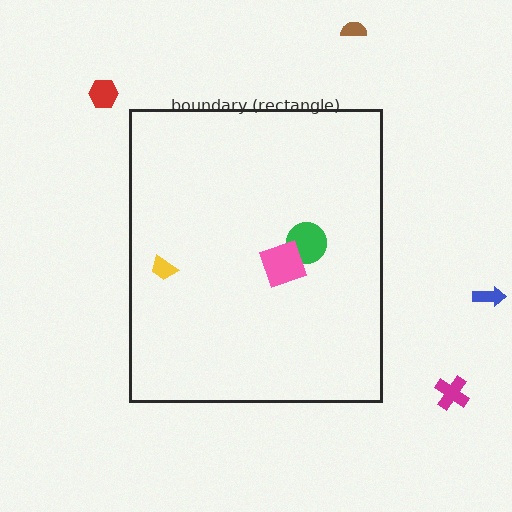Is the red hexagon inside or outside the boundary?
Outside.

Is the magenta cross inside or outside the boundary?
Outside.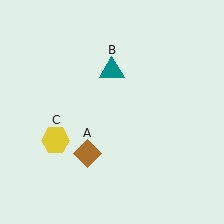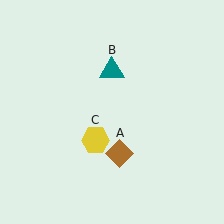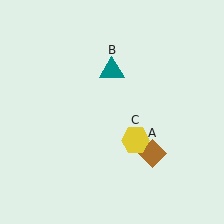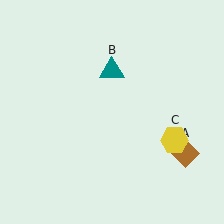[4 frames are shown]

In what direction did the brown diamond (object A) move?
The brown diamond (object A) moved right.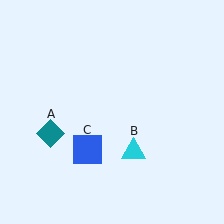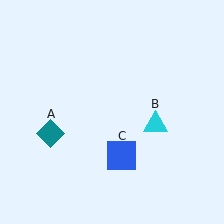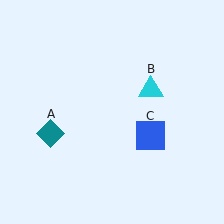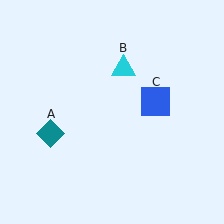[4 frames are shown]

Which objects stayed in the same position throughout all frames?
Teal diamond (object A) remained stationary.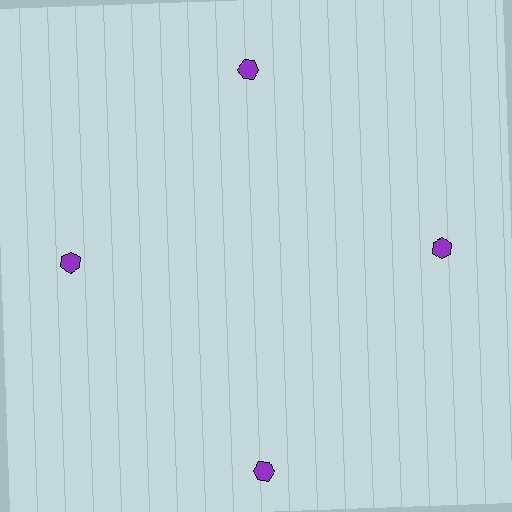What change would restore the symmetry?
The symmetry would be restored by moving it inward, back onto the ring so that all 4 hexagons sit at equal angles and equal distance from the center.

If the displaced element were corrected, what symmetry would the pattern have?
It would have 4-fold rotational symmetry — the pattern would map onto itself every 90 degrees.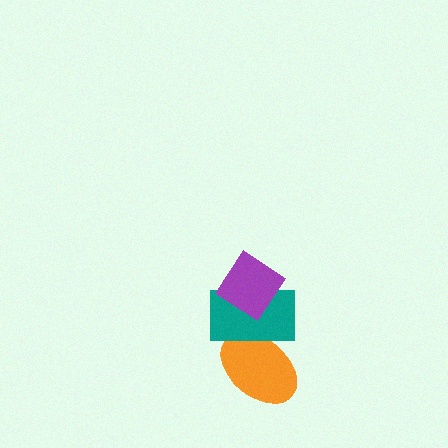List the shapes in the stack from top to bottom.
From top to bottom: the purple diamond, the teal rectangle, the orange ellipse.